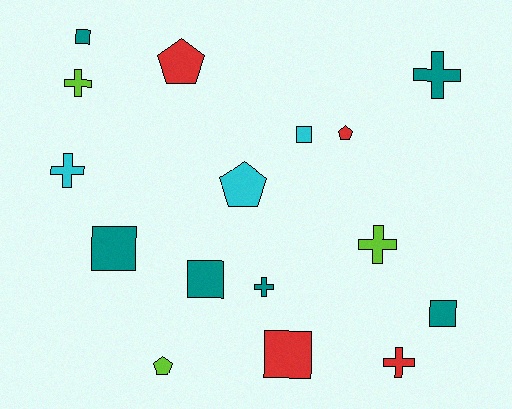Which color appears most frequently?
Teal, with 6 objects.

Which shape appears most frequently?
Square, with 6 objects.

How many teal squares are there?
There are 4 teal squares.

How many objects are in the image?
There are 16 objects.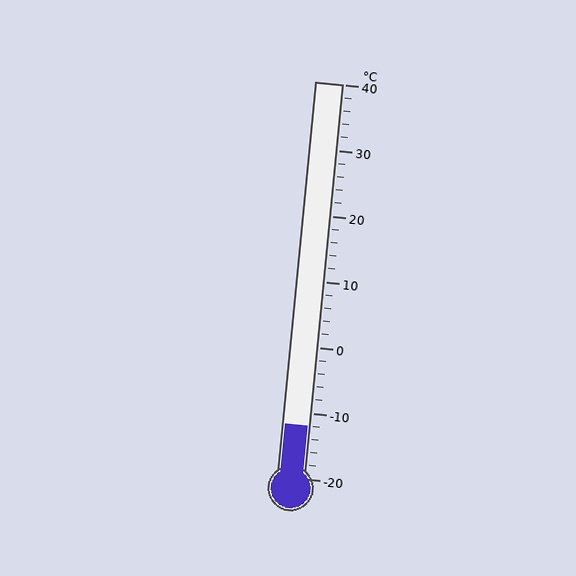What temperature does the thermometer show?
The thermometer shows approximately -12°C.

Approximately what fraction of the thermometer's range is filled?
The thermometer is filled to approximately 15% of its range.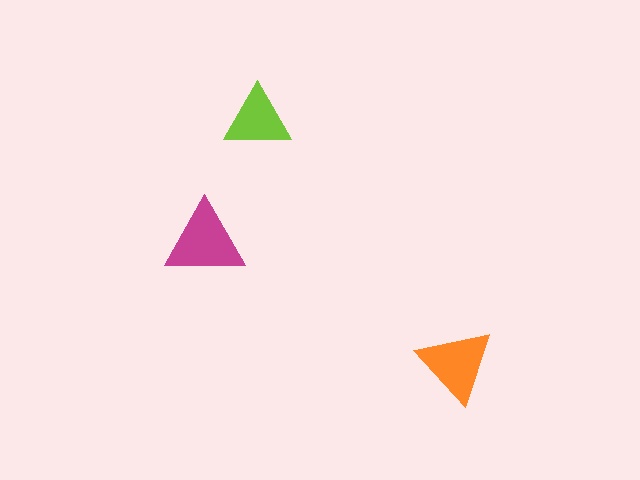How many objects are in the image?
There are 3 objects in the image.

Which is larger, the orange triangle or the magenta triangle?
The magenta one.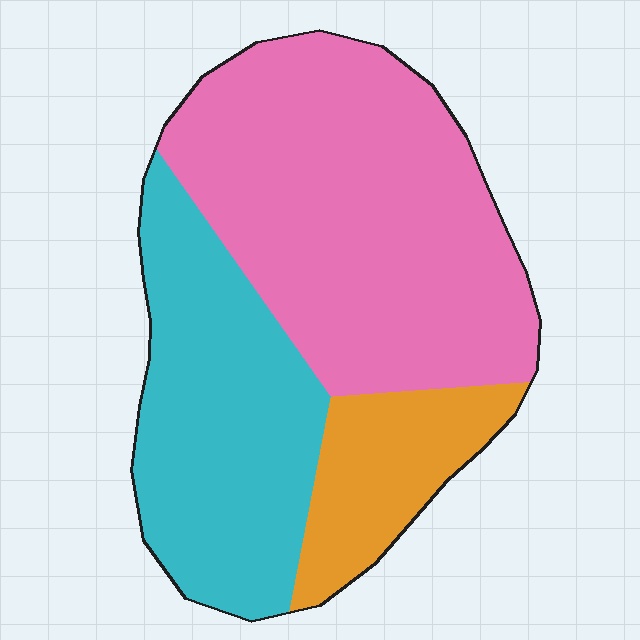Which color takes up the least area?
Orange, at roughly 15%.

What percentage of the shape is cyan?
Cyan takes up between a sixth and a third of the shape.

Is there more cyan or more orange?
Cyan.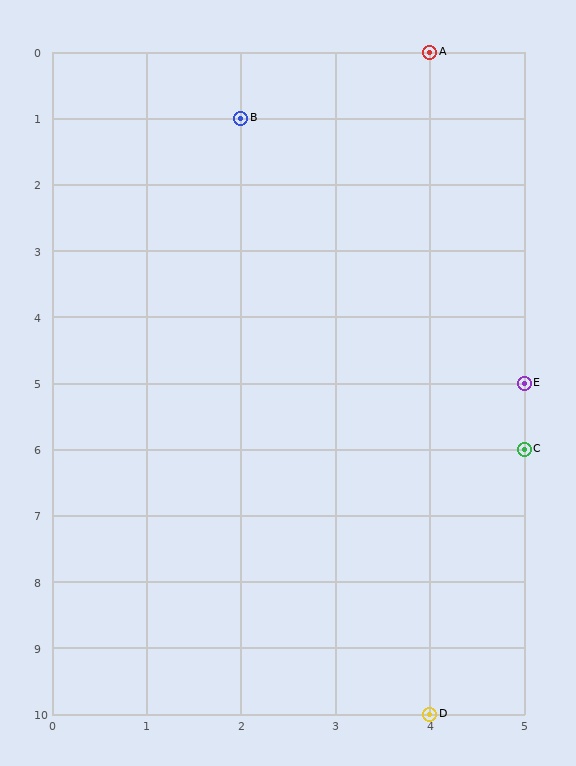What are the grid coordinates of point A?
Point A is at grid coordinates (4, 0).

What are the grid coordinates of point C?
Point C is at grid coordinates (5, 6).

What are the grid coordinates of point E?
Point E is at grid coordinates (5, 5).